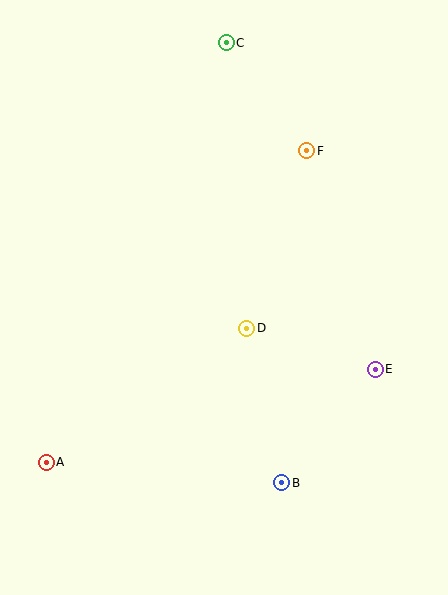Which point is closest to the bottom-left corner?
Point A is closest to the bottom-left corner.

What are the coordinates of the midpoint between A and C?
The midpoint between A and C is at (136, 252).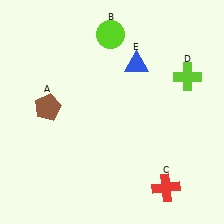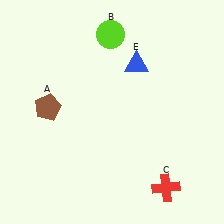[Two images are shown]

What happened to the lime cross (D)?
The lime cross (D) was removed in Image 2. It was in the top-right area of Image 1.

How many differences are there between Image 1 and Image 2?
There is 1 difference between the two images.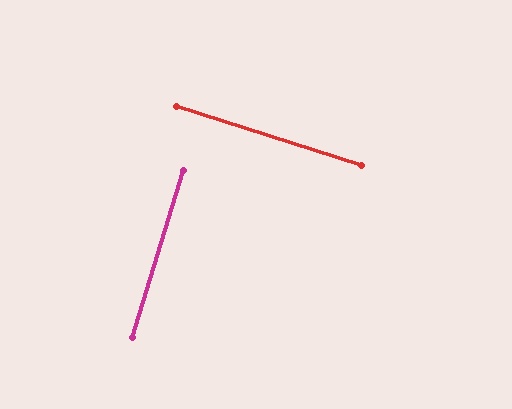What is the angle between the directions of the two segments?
Approximately 89 degrees.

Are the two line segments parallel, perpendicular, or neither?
Perpendicular — they meet at approximately 89°.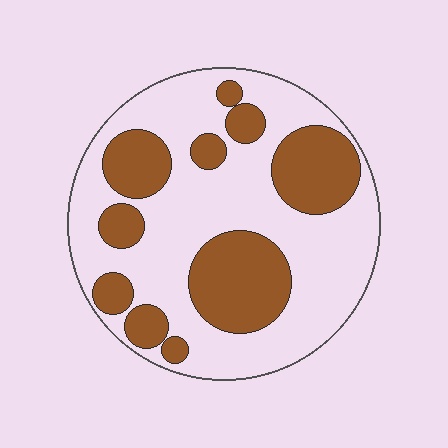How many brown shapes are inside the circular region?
10.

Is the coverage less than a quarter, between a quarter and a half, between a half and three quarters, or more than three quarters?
Between a quarter and a half.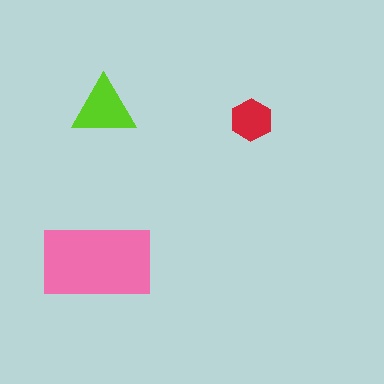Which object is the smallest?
The red hexagon.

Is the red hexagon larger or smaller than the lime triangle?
Smaller.